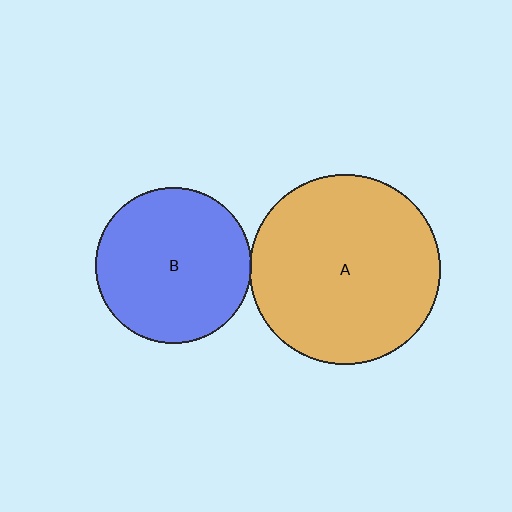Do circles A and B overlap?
Yes.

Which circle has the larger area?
Circle A (orange).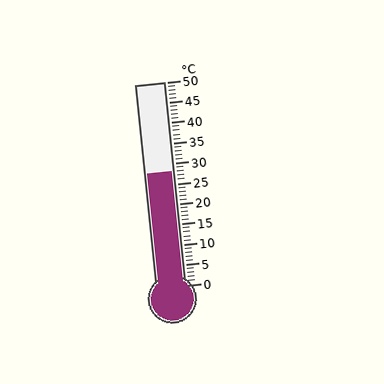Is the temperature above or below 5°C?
The temperature is above 5°C.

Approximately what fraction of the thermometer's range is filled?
The thermometer is filled to approximately 55% of its range.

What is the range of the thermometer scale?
The thermometer scale ranges from 0°C to 50°C.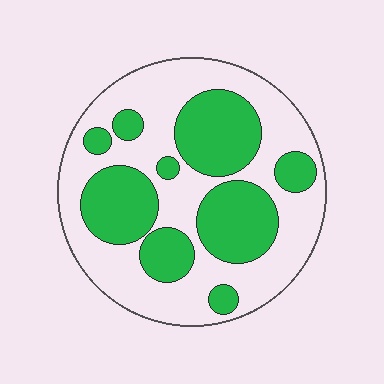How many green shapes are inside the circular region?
9.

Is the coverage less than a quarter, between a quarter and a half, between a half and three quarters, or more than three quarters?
Between a quarter and a half.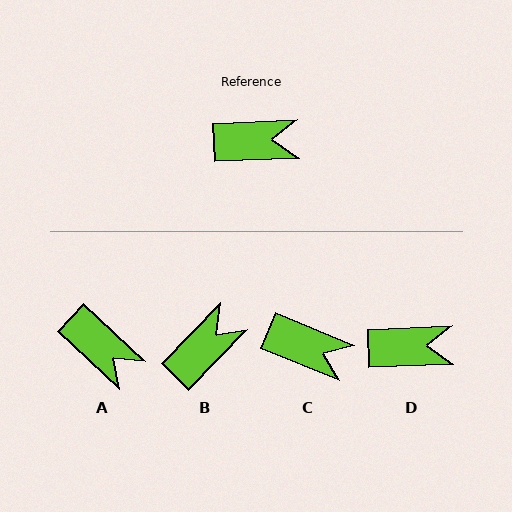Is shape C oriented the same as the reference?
No, it is off by about 24 degrees.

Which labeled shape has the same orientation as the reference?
D.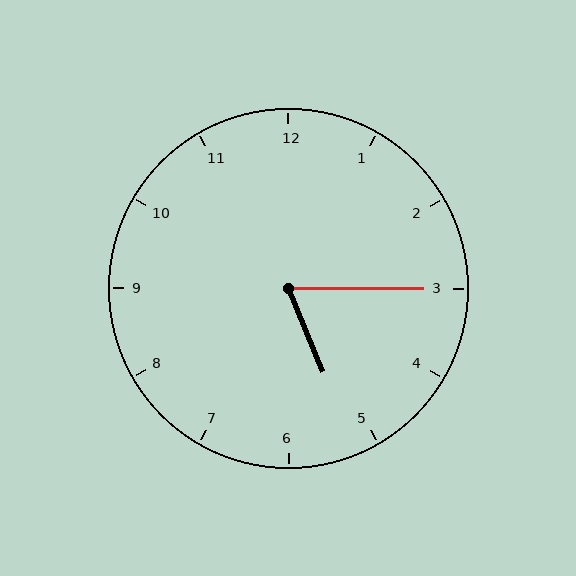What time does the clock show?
5:15.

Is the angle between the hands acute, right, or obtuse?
It is acute.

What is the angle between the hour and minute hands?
Approximately 68 degrees.